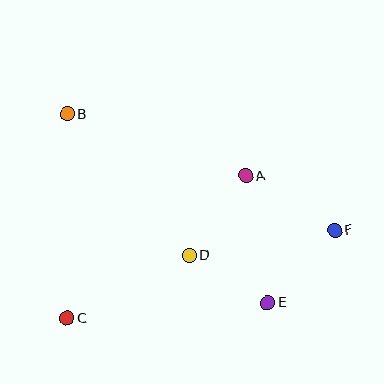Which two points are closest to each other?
Points D and E are closest to each other.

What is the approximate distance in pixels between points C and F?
The distance between C and F is approximately 282 pixels.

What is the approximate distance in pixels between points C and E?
The distance between C and E is approximately 201 pixels.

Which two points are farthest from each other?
Points B and F are farthest from each other.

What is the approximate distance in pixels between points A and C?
The distance between A and C is approximately 229 pixels.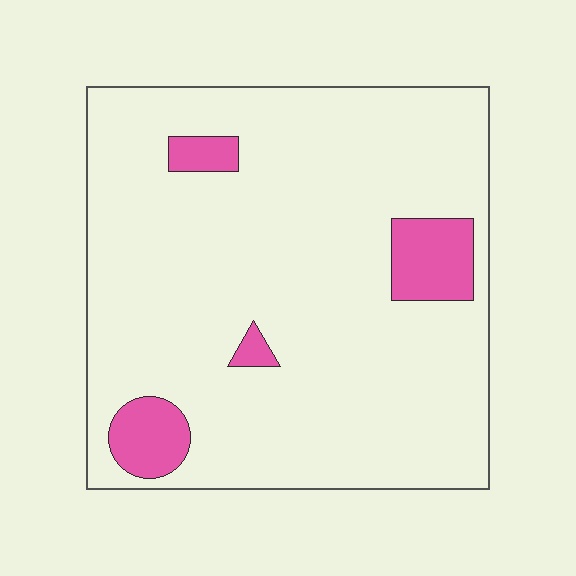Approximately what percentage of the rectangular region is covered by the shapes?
Approximately 10%.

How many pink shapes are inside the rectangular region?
4.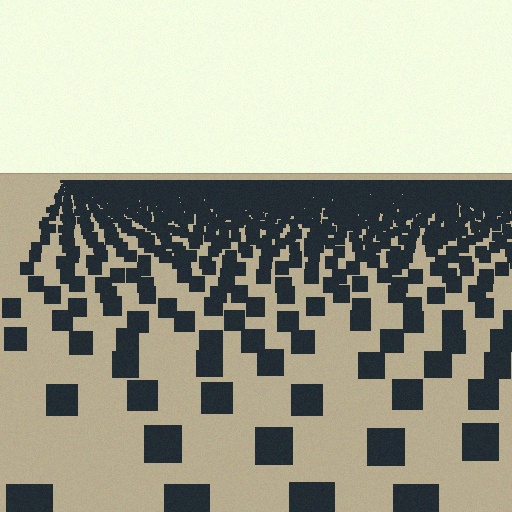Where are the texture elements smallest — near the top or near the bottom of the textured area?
Near the top.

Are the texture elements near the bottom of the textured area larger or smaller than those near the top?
Larger. Near the bottom, elements are closer to the viewer and appear at a bigger on-screen size.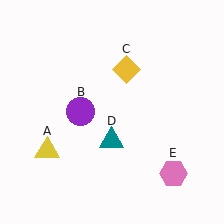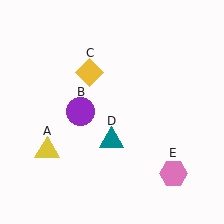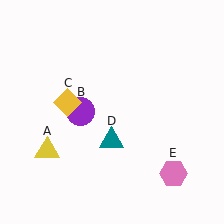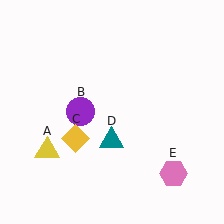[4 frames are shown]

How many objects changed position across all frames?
1 object changed position: yellow diamond (object C).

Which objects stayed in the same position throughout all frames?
Yellow triangle (object A) and purple circle (object B) and teal triangle (object D) and pink hexagon (object E) remained stationary.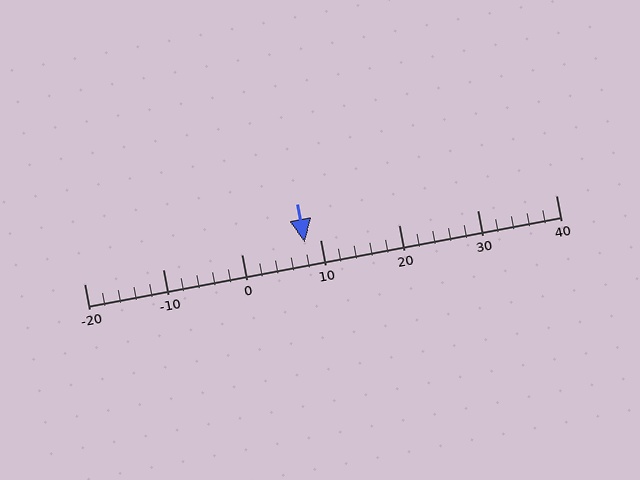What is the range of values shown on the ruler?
The ruler shows values from -20 to 40.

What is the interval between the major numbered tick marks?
The major tick marks are spaced 10 units apart.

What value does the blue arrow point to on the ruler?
The blue arrow points to approximately 8.